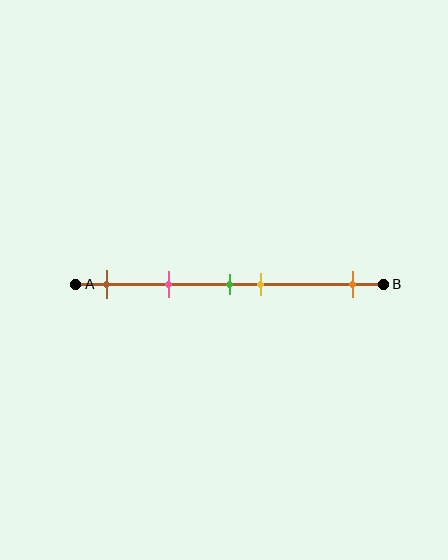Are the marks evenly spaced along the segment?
No, the marks are not evenly spaced.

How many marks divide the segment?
There are 5 marks dividing the segment.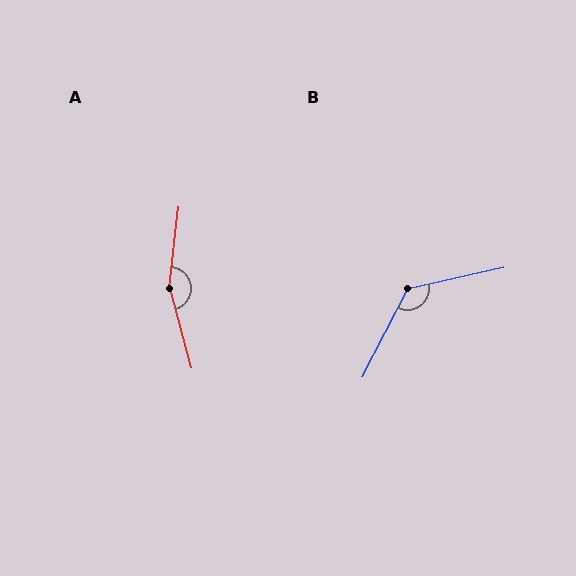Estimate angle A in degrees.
Approximately 158 degrees.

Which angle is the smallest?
B, at approximately 130 degrees.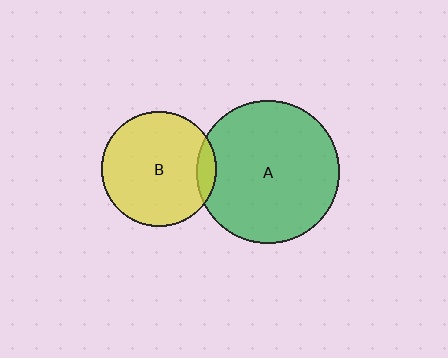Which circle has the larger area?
Circle A (green).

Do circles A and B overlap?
Yes.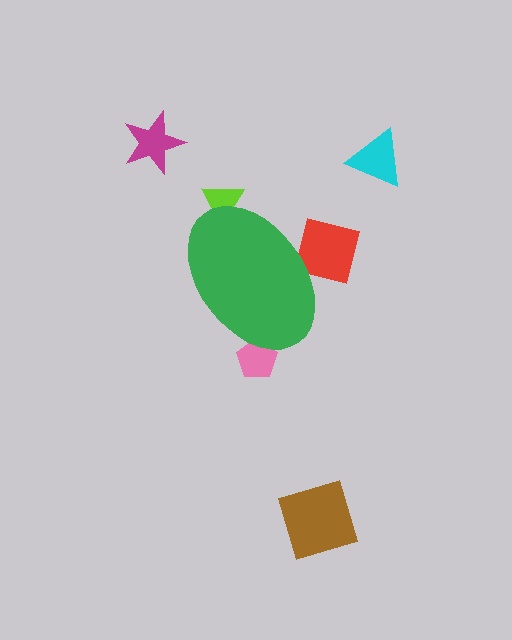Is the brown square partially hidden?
No, the brown square is fully visible.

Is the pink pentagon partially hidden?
Yes, the pink pentagon is partially hidden behind the green ellipse.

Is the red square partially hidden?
Yes, the red square is partially hidden behind the green ellipse.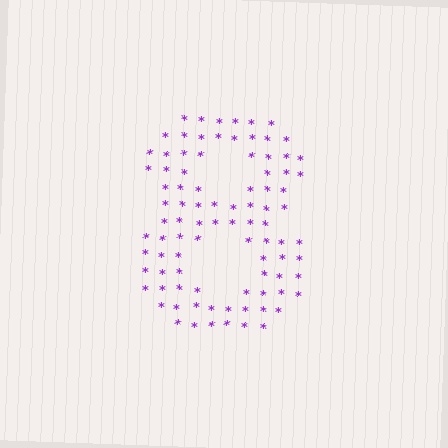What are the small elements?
The small elements are asterisks.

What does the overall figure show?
The overall figure shows the digit 8.